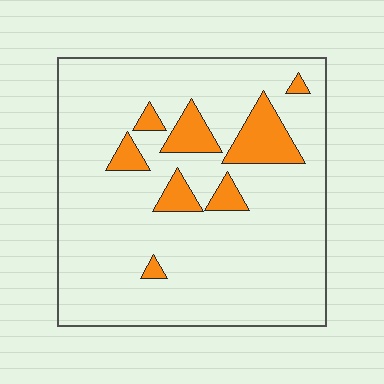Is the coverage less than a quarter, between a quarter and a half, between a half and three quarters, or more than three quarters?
Less than a quarter.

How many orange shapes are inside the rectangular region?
8.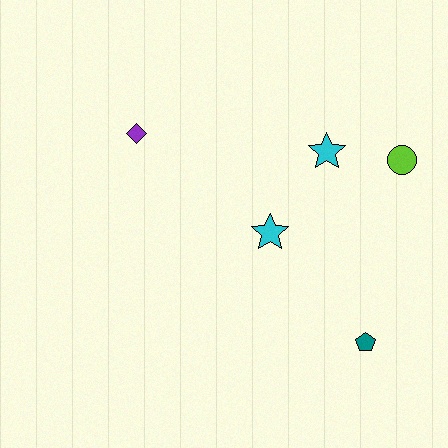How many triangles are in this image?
There are no triangles.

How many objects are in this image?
There are 5 objects.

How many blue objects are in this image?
There are no blue objects.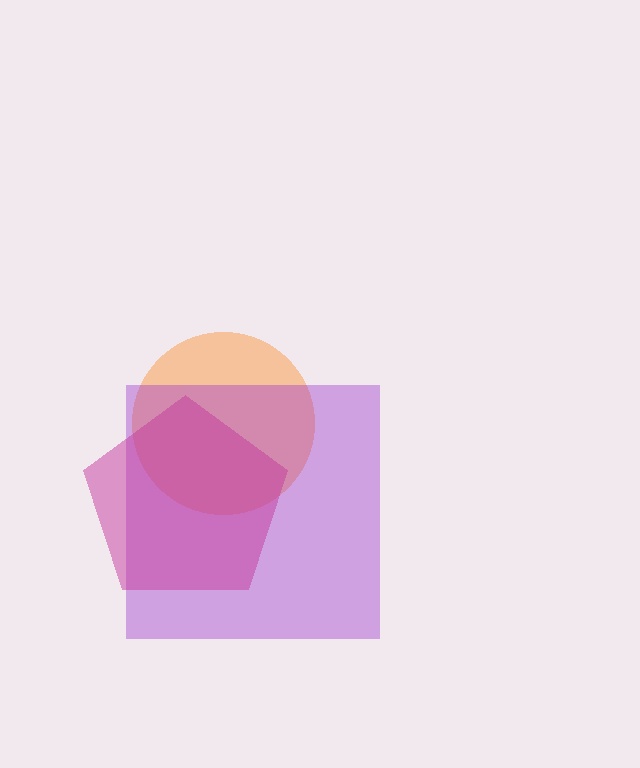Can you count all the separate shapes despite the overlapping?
Yes, there are 3 separate shapes.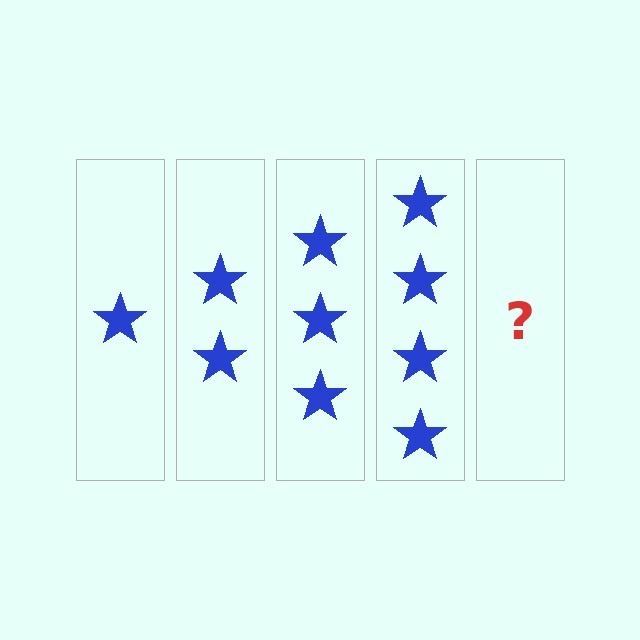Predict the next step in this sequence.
The next step is 5 stars.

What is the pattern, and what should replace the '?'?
The pattern is that each step adds one more star. The '?' should be 5 stars.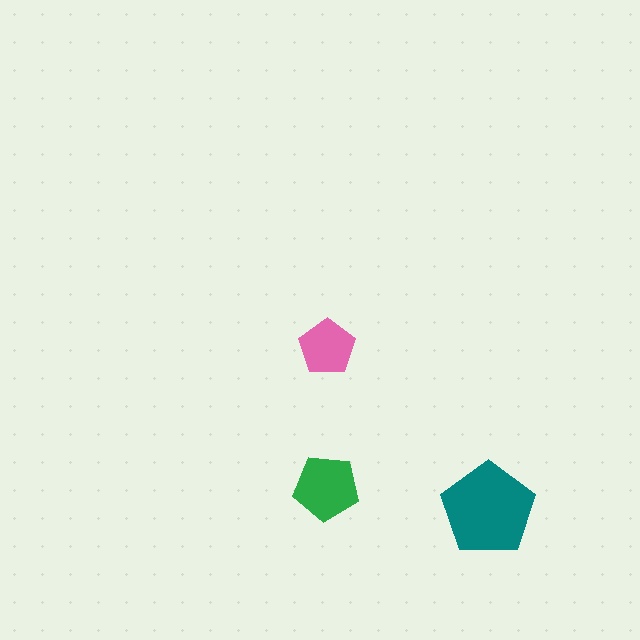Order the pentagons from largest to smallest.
the teal one, the green one, the pink one.